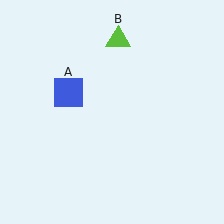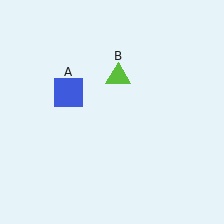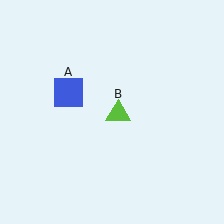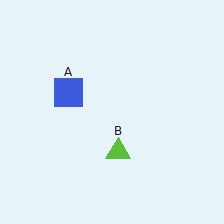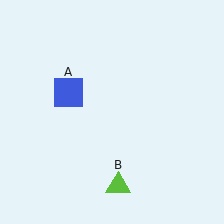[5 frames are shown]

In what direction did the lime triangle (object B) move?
The lime triangle (object B) moved down.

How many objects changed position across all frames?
1 object changed position: lime triangle (object B).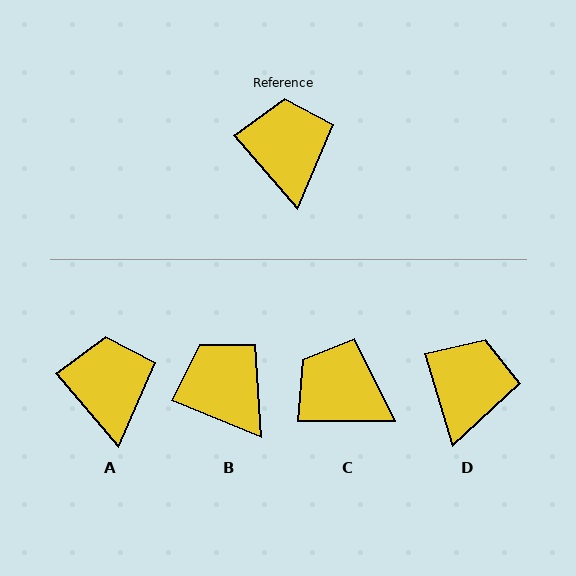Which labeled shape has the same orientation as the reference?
A.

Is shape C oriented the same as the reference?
No, it is off by about 50 degrees.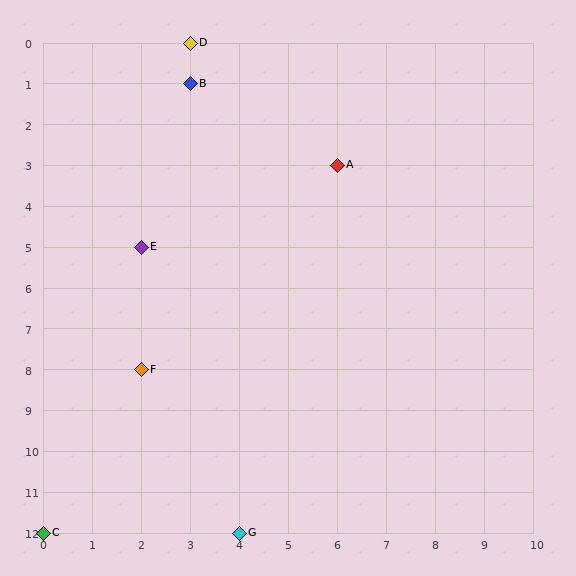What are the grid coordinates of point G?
Point G is at grid coordinates (4, 12).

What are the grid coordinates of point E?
Point E is at grid coordinates (2, 5).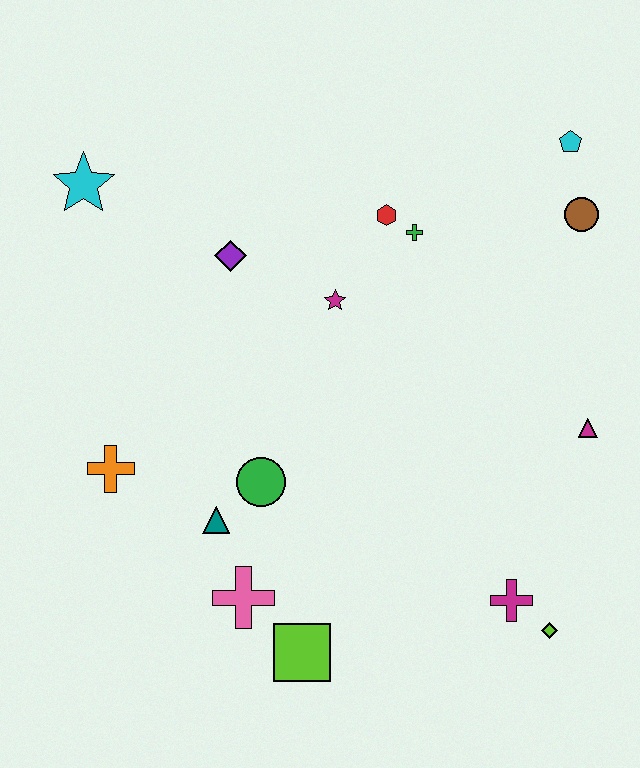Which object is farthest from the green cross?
The lime square is farthest from the green cross.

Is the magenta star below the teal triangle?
No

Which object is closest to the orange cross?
The teal triangle is closest to the orange cross.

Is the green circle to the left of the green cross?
Yes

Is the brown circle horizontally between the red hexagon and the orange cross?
No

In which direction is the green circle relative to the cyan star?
The green circle is below the cyan star.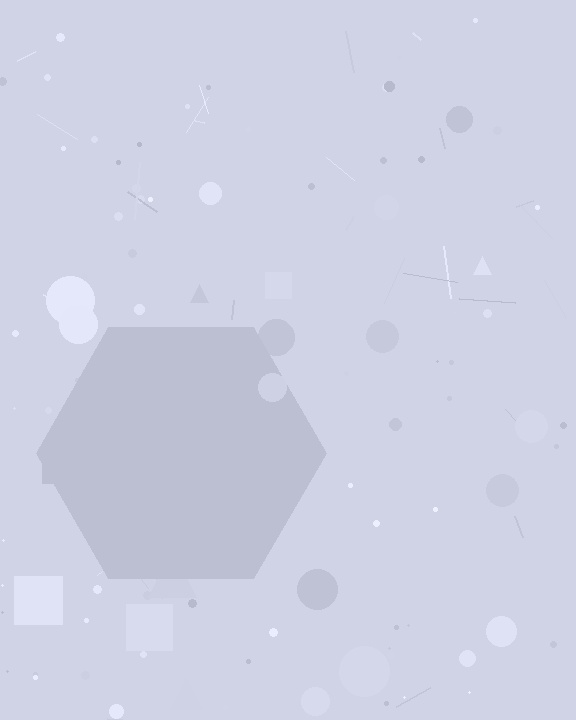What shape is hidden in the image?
A hexagon is hidden in the image.